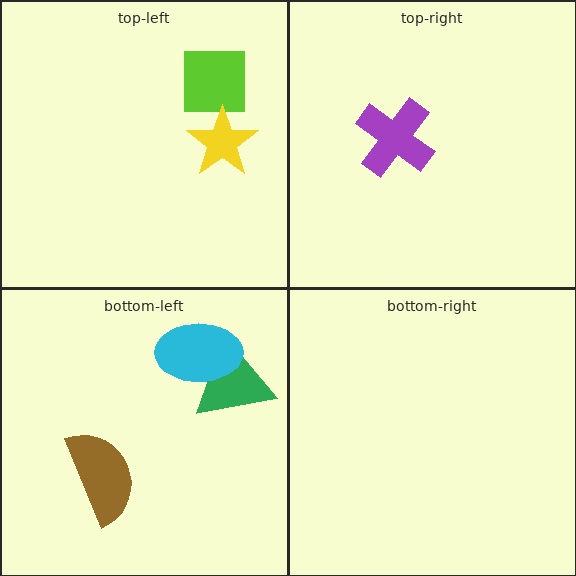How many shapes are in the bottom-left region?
3.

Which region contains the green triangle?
The bottom-left region.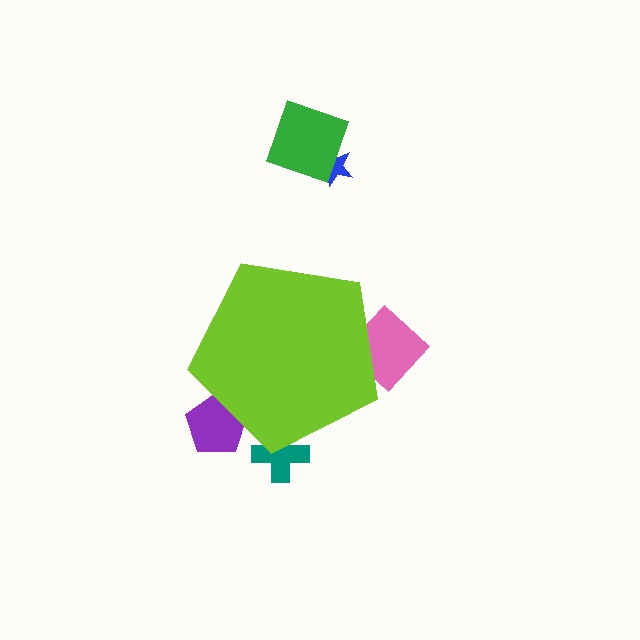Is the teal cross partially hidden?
Yes, the teal cross is partially hidden behind the lime pentagon.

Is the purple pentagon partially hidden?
Yes, the purple pentagon is partially hidden behind the lime pentagon.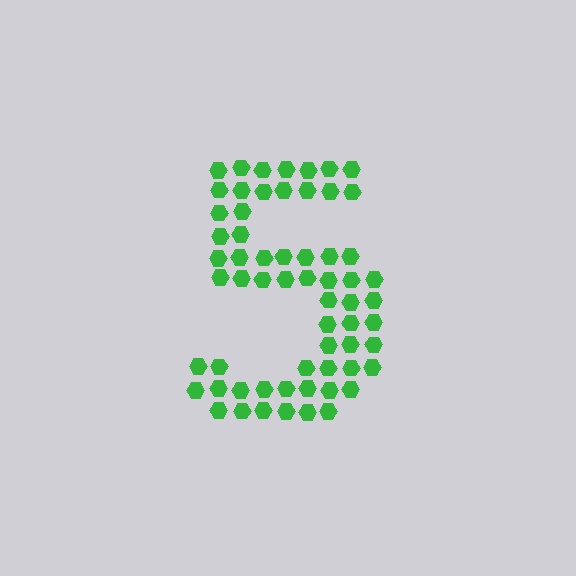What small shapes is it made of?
It is made of small hexagons.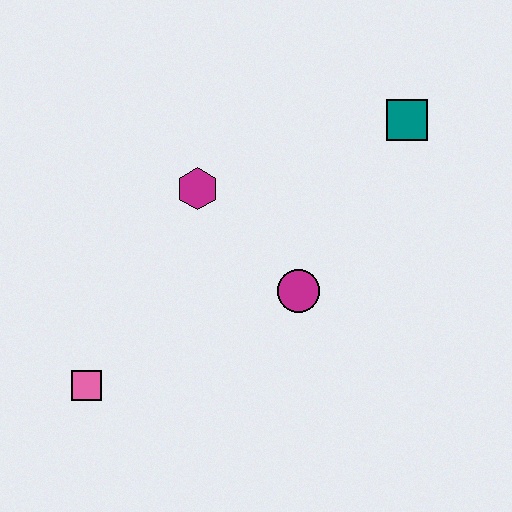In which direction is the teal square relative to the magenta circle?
The teal square is above the magenta circle.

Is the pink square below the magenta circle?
Yes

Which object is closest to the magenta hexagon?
The magenta circle is closest to the magenta hexagon.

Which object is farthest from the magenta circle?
The pink square is farthest from the magenta circle.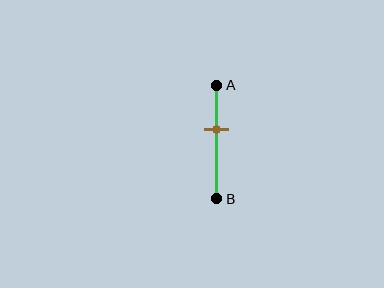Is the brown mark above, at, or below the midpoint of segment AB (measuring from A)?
The brown mark is above the midpoint of segment AB.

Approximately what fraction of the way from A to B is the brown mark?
The brown mark is approximately 40% of the way from A to B.